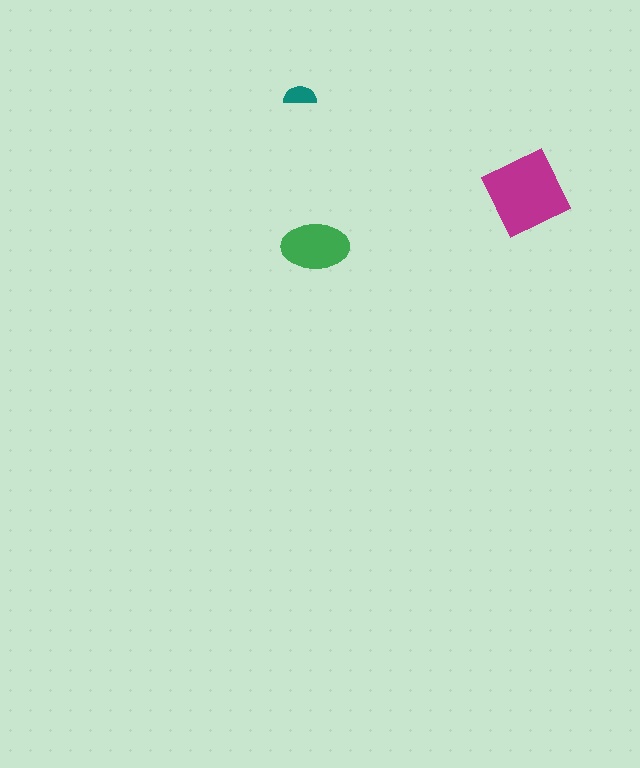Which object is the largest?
The magenta square.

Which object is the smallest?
The teal semicircle.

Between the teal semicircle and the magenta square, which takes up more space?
The magenta square.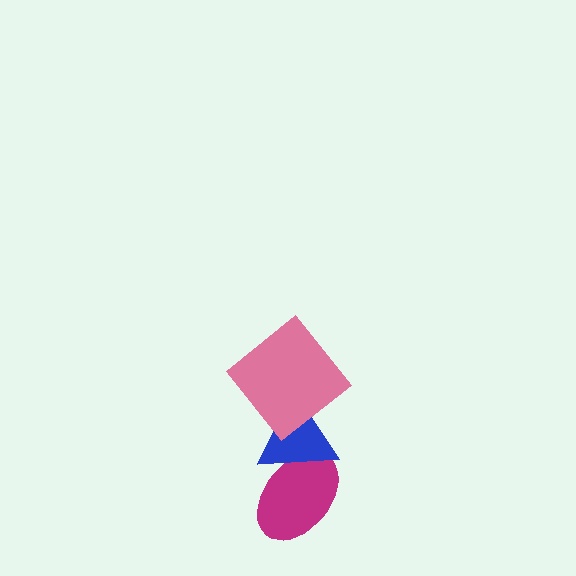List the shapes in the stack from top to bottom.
From top to bottom: the pink diamond, the blue triangle, the magenta ellipse.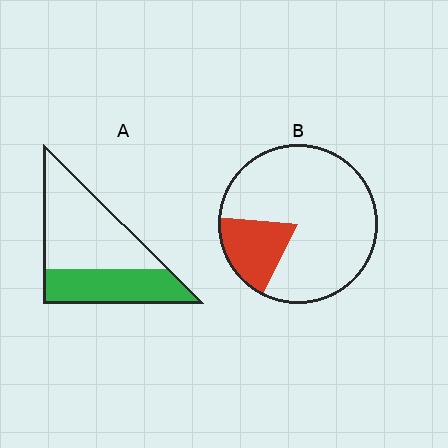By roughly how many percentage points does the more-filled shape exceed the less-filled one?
By roughly 20 percentage points (A over B).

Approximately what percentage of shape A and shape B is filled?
A is approximately 40% and B is approximately 20%.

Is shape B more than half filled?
No.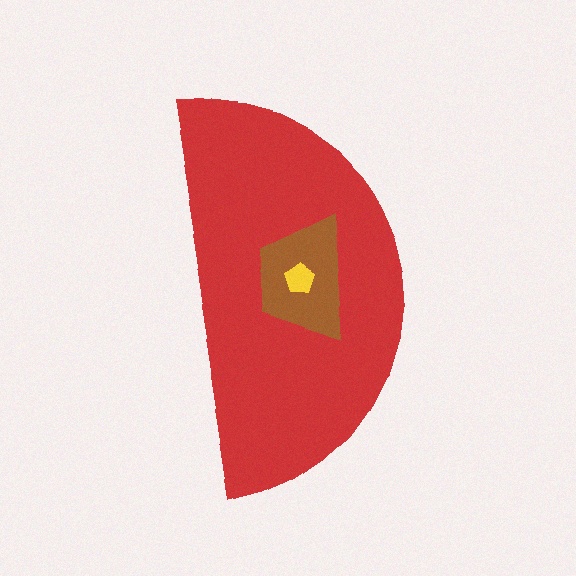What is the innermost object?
The yellow pentagon.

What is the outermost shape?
The red semicircle.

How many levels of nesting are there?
3.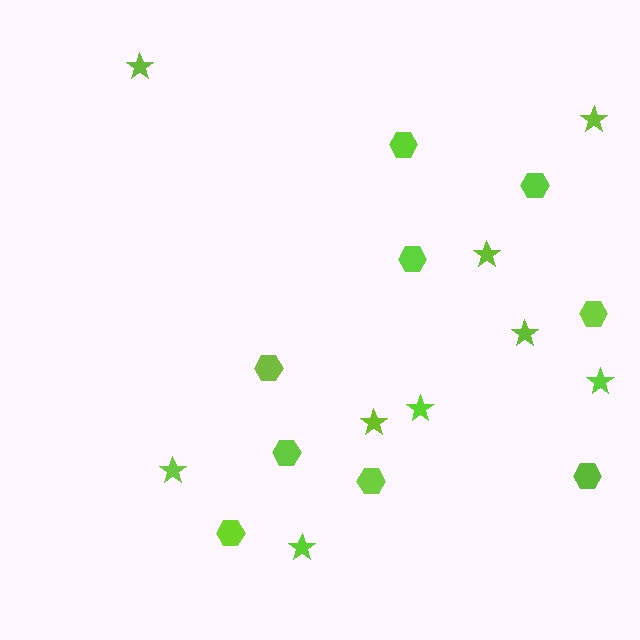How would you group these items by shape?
There are 2 groups: one group of stars (9) and one group of hexagons (9).